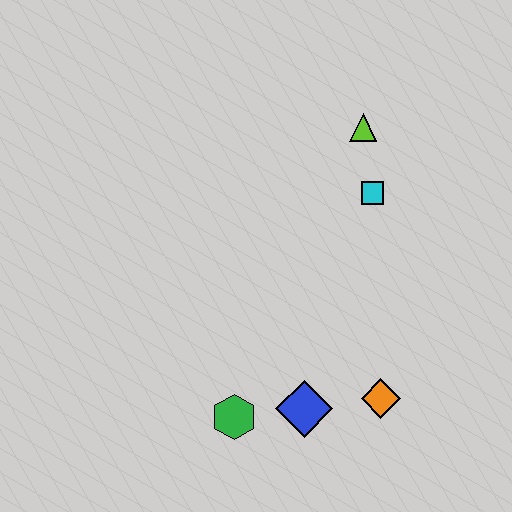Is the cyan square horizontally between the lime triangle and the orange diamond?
Yes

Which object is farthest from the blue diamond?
The lime triangle is farthest from the blue diamond.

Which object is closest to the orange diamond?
The blue diamond is closest to the orange diamond.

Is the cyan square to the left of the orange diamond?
Yes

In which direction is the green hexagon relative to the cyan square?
The green hexagon is below the cyan square.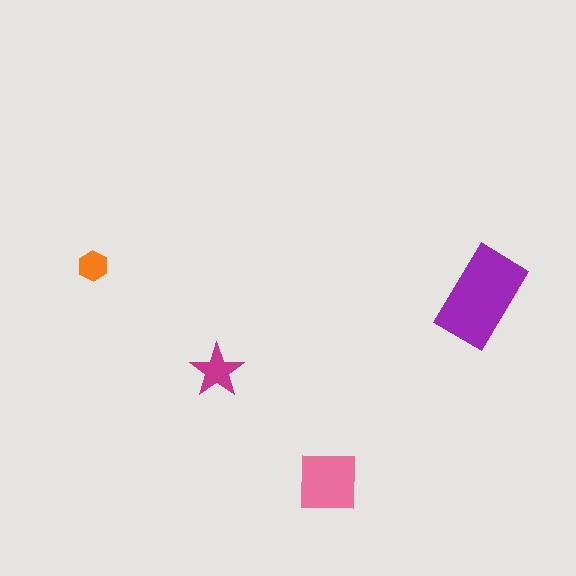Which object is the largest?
The purple rectangle.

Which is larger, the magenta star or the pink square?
The pink square.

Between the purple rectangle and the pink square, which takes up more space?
The purple rectangle.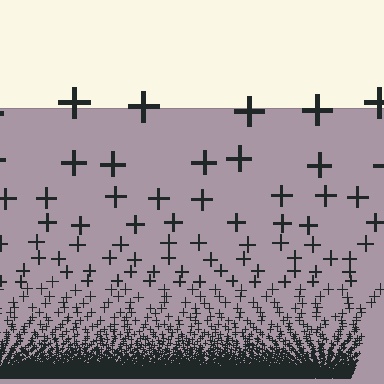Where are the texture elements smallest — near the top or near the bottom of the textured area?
Near the bottom.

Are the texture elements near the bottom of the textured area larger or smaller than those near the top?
Smaller. The gradient is inverted — elements near the bottom are smaller and denser.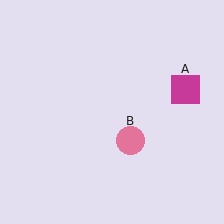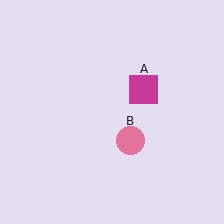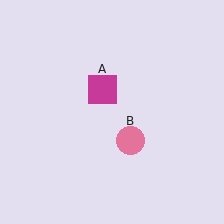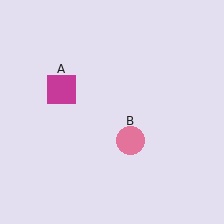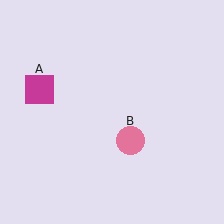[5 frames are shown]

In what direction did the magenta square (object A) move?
The magenta square (object A) moved left.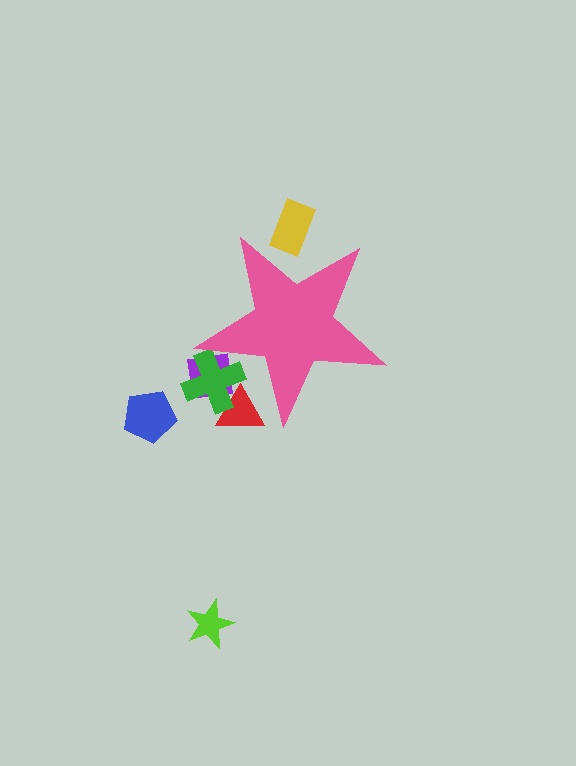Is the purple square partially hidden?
Yes, the purple square is partially hidden behind the pink star.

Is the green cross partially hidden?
Yes, the green cross is partially hidden behind the pink star.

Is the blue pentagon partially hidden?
No, the blue pentagon is fully visible.